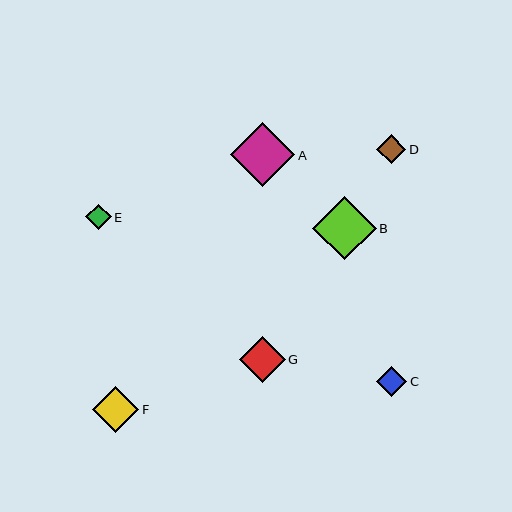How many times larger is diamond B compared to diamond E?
Diamond B is approximately 2.5 times the size of diamond E.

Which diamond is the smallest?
Diamond E is the smallest with a size of approximately 25 pixels.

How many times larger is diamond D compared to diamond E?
Diamond D is approximately 1.1 times the size of diamond E.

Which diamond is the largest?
Diamond A is the largest with a size of approximately 64 pixels.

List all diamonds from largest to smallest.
From largest to smallest: A, B, F, G, C, D, E.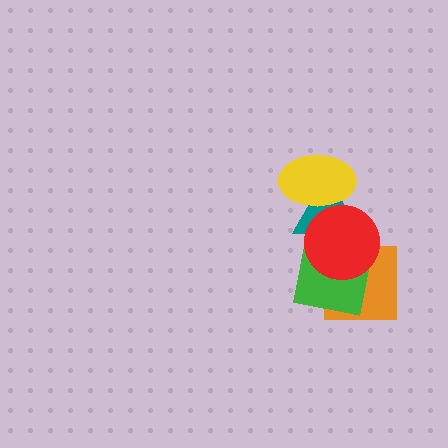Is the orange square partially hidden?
Yes, it is partially covered by another shape.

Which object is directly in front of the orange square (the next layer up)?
The green square is directly in front of the orange square.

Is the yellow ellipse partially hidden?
Yes, it is partially covered by another shape.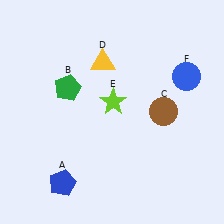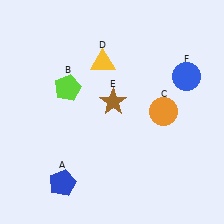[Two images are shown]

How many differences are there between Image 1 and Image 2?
There are 3 differences between the two images.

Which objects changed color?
B changed from green to lime. C changed from brown to orange. E changed from lime to brown.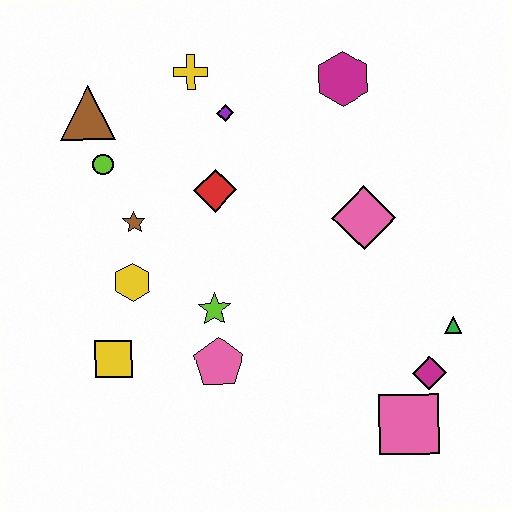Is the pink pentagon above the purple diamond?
No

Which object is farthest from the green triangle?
The brown triangle is farthest from the green triangle.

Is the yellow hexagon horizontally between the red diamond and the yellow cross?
No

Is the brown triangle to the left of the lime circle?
Yes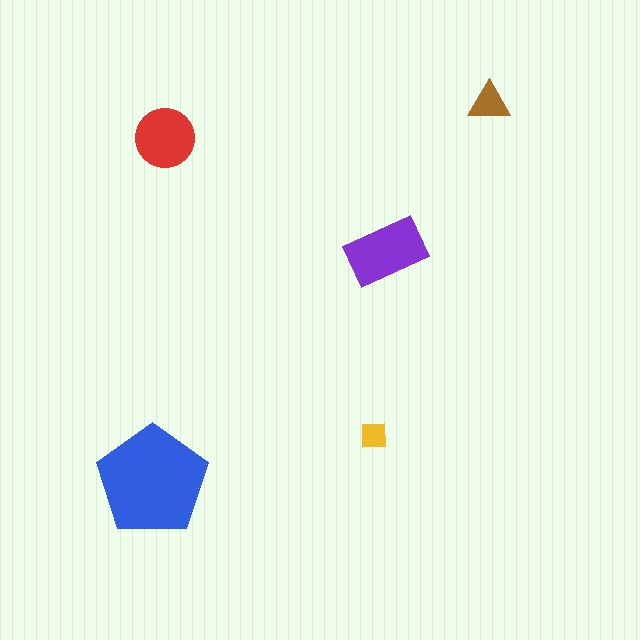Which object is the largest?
The blue pentagon.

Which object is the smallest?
The yellow square.